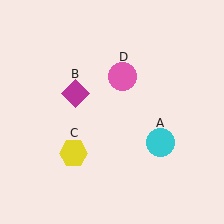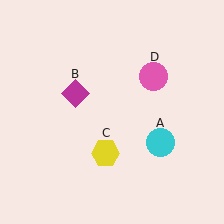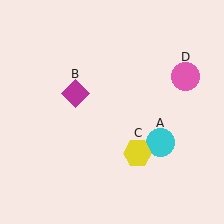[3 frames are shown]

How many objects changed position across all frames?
2 objects changed position: yellow hexagon (object C), pink circle (object D).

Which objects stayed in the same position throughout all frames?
Cyan circle (object A) and magenta diamond (object B) remained stationary.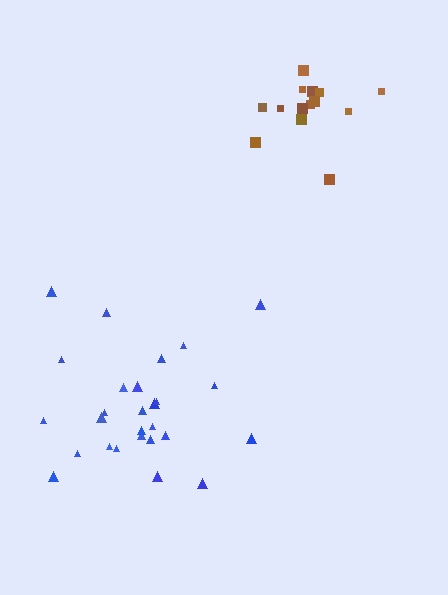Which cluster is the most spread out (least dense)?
Blue.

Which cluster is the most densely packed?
Brown.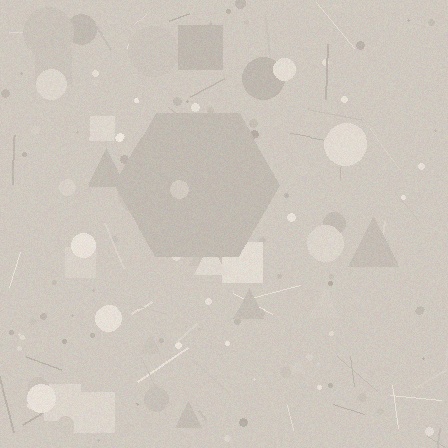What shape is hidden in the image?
A hexagon is hidden in the image.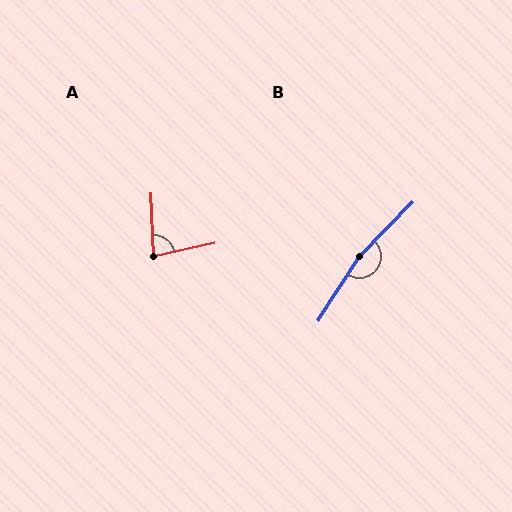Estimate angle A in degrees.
Approximately 80 degrees.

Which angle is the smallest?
A, at approximately 80 degrees.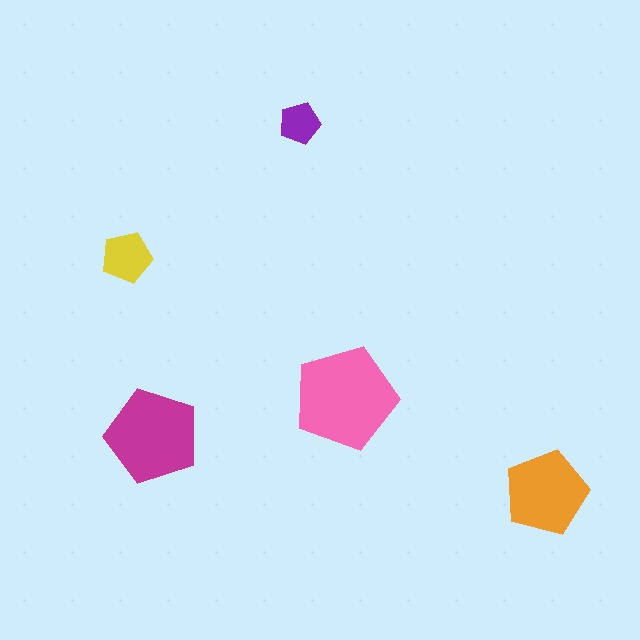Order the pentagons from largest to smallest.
the pink one, the magenta one, the orange one, the yellow one, the purple one.